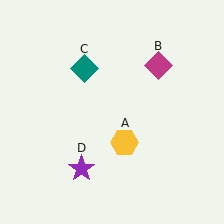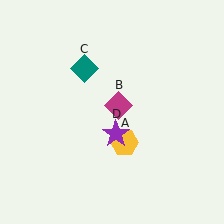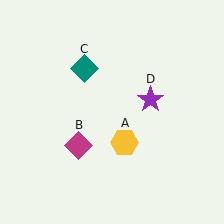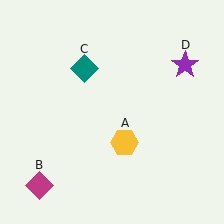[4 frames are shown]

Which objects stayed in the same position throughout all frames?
Yellow hexagon (object A) and teal diamond (object C) remained stationary.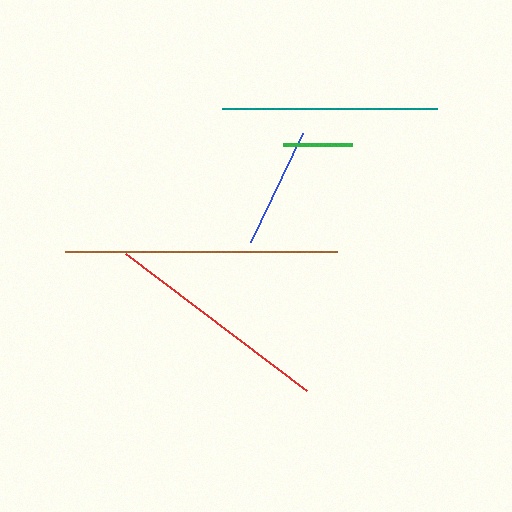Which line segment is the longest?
The brown line is the longest at approximately 272 pixels.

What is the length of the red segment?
The red segment is approximately 226 pixels long.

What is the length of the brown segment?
The brown segment is approximately 272 pixels long.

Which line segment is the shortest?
The green line is the shortest at approximately 69 pixels.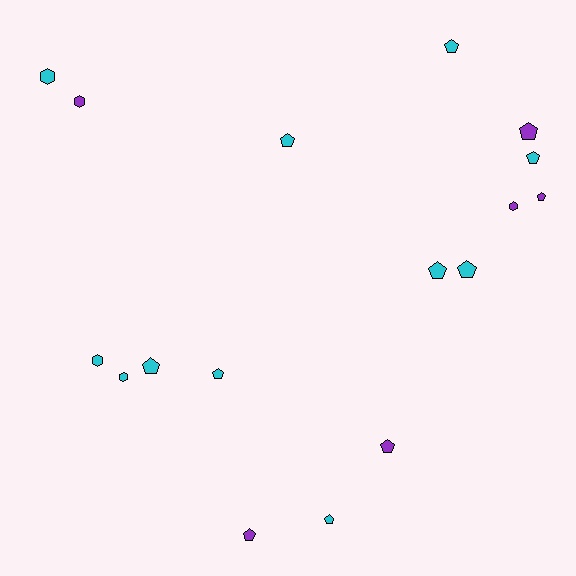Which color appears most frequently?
Cyan, with 11 objects.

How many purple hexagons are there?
There are 2 purple hexagons.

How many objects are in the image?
There are 17 objects.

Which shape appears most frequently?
Pentagon, with 12 objects.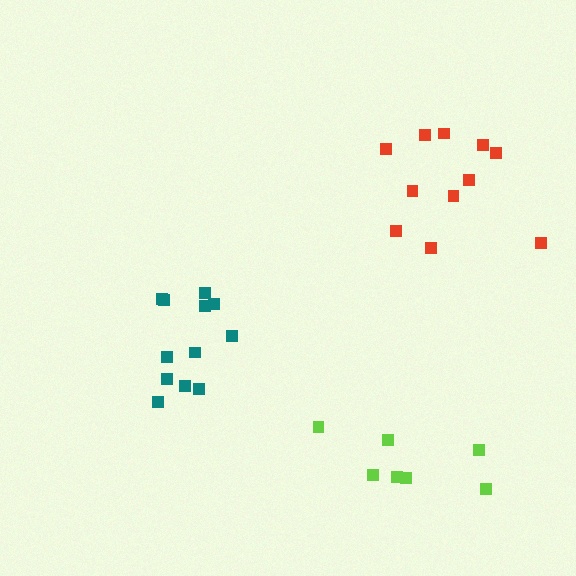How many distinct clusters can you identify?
There are 3 distinct clusters.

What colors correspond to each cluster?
The clusters are colored: teal, lime, red.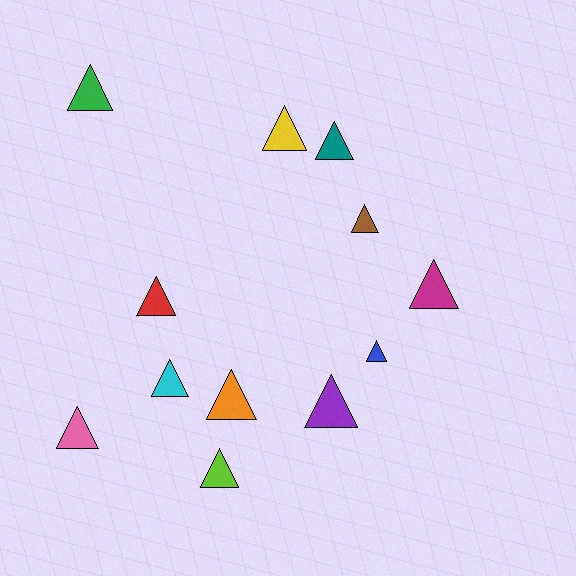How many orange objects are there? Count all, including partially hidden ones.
There is 1 orange object.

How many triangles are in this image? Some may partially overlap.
There are 12 triangles.